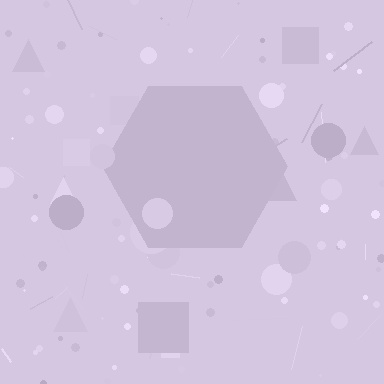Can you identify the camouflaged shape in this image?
The camouflaged shape is a hexagon.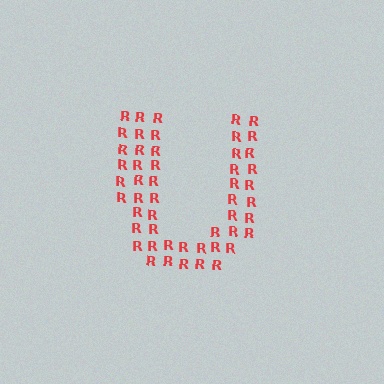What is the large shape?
The large shape is the letter U.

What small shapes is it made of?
It is made of small letter R's.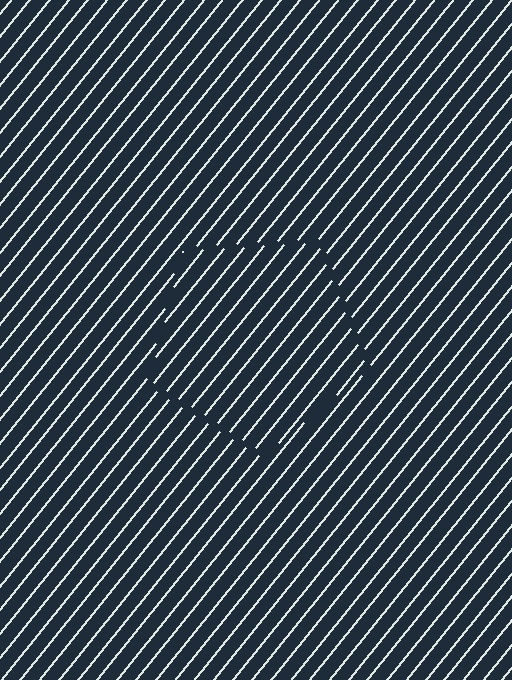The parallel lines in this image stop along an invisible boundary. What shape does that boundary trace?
An illusory pentagon. The interior of the shape contains the same grating, shifted by half a period — the contour is defined by the phase discontinuity where line-ends from the inner and outer gratings abut.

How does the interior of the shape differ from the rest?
The interior of the shape contains the same grating, shifted by half a period — the contour is defined by the phase discontinuity where line-ends from the inner and outer gratings abut.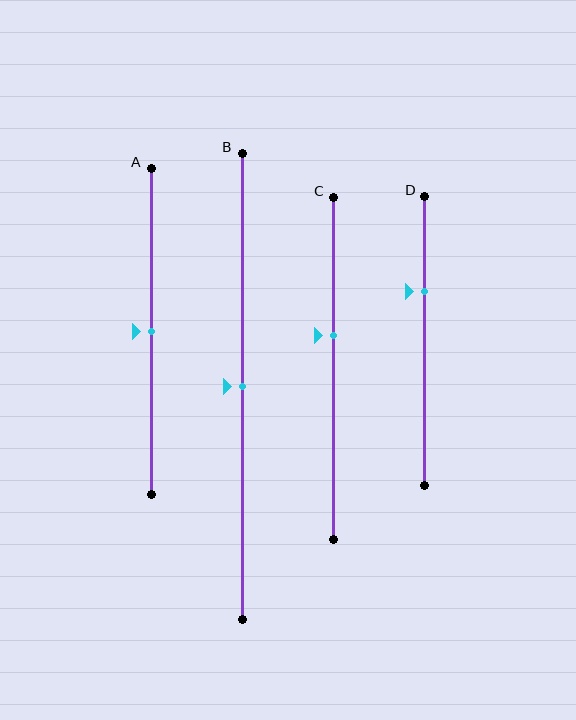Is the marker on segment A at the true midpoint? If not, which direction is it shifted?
Yes, the marker on segment A is at the true midpoint.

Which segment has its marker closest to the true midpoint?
Segment A has its marker closest to the true midpoint.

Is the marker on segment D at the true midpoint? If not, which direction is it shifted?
No, the marker on segment D is shifted upward by about 17% of the segment length.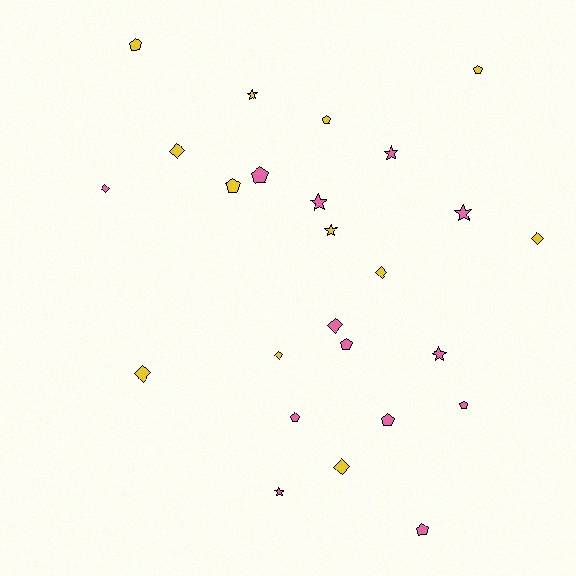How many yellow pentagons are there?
There are 4 yellow pentagons.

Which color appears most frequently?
Pink, with 13 objects.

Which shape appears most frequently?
Pentagon, with 10 objects.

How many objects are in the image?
There are 25 objects.